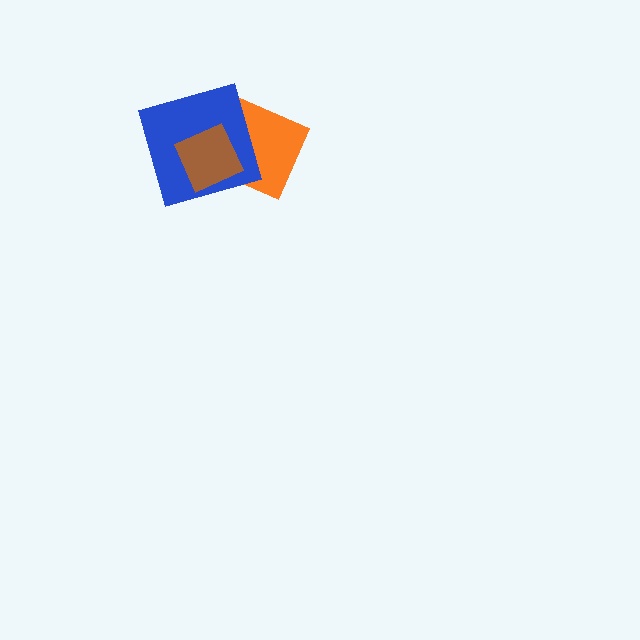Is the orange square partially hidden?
Yes, it is partially covered by another shape.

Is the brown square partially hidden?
No, no other shape covers it.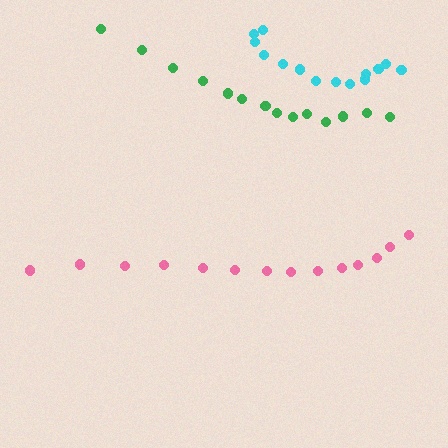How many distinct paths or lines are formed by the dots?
There are 3 distinct paths.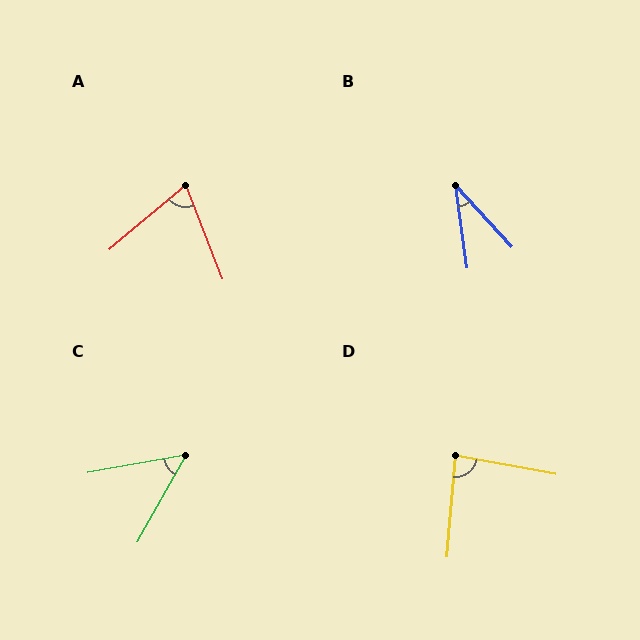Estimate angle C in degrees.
Approximately 51 degrees.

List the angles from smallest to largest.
B (34°), C (51°), A (72°), D (85°).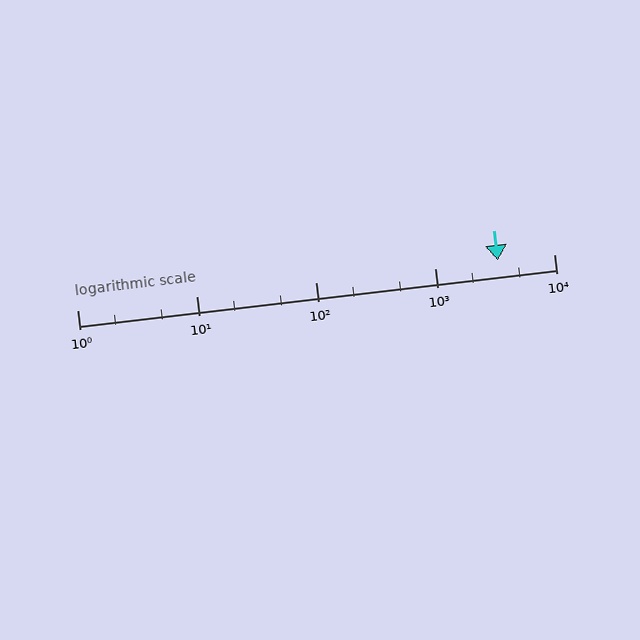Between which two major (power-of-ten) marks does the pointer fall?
The pointer is between 1000 and 10000.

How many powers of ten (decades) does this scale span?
The scale spans 4 decades, from 1 to 10000.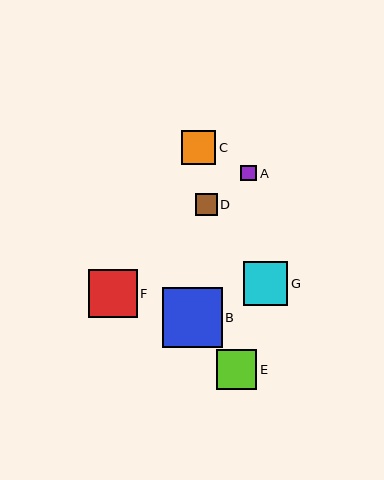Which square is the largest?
Square B is the largest with a size of approximately 59 pixels.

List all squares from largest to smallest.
From largest to smallest: B, F, G, E, C, D, A.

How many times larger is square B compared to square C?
Square B is approximately 1.8 times the size of square C.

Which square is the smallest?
Square A is the smallest with a size of approximately 16 pixels.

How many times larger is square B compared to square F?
Square B is approximately 1.2 times the size of square F.